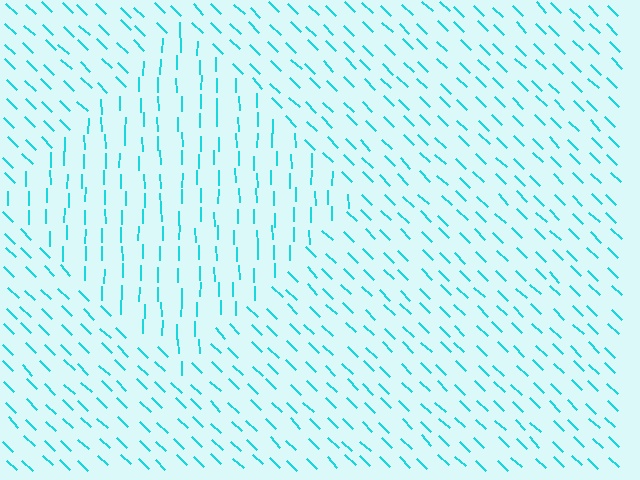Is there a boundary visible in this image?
Yes, there is a texture boundary formed by a change in line orientation.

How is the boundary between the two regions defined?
The boundary is defined purely by a change in line orientation (approximately 45 degrees difference). All lines are the same color and thickness.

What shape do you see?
I see a diamond.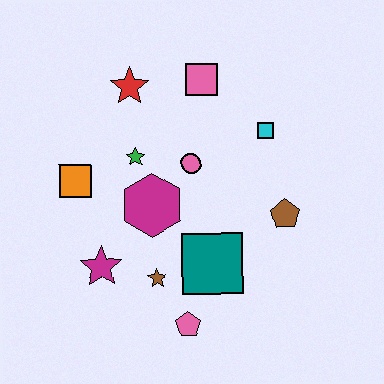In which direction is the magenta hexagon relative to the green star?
The magenta hexagon is below the green star.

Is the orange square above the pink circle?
No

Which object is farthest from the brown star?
The pink square is farthest from the brown star.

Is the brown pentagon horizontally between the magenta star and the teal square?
No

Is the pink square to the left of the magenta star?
No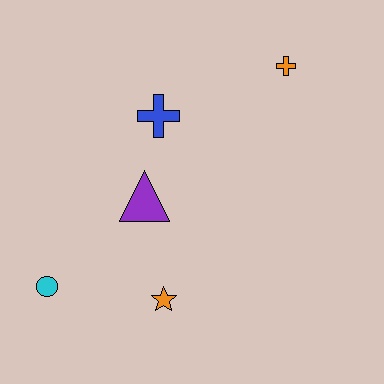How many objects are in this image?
There are 5 objects.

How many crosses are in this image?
There are 2 crosses.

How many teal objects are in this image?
There are no teal objects.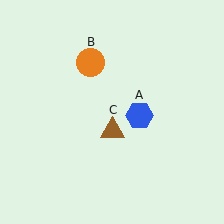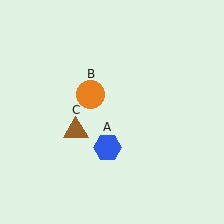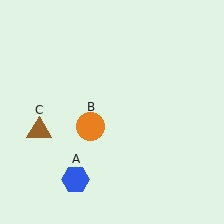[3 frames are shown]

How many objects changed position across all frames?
3 objects changed position: blue hexagon (object A), orange circle (object B), brown triangle (object C).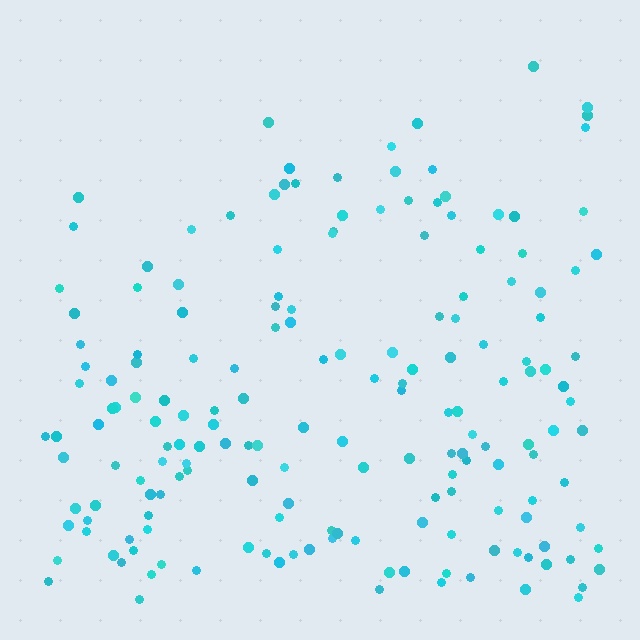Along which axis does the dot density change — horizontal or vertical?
Vertical.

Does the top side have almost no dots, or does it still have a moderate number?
Still a moderate number, just noticeably fewer than the bottom.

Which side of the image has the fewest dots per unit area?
The top.